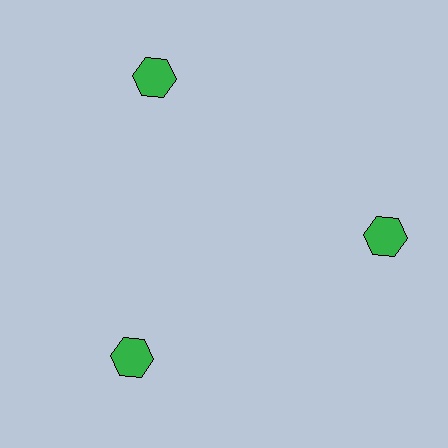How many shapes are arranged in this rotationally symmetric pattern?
There are 3 shapes, arranged in 3 groups of 1.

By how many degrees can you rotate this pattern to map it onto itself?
The pattern maps onto itself every 120 degrees of rotation.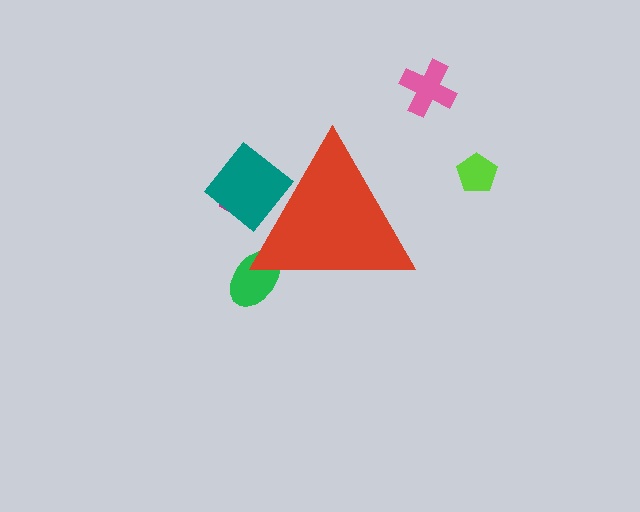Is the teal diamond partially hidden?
Yes, the teal diamond is partially hidden behind the red triangle.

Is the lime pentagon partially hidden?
No, the lime pentagon is fully visible.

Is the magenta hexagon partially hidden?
Yes, the magenta hexagon is partially hidden behind the red triangle.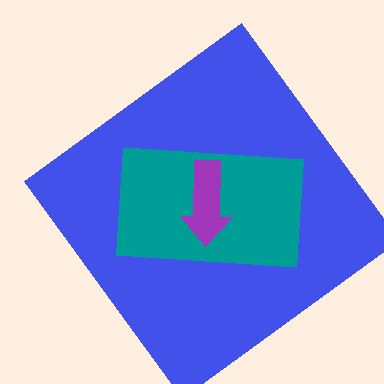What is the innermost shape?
The purple arrow.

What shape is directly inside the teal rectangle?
The purple arrow.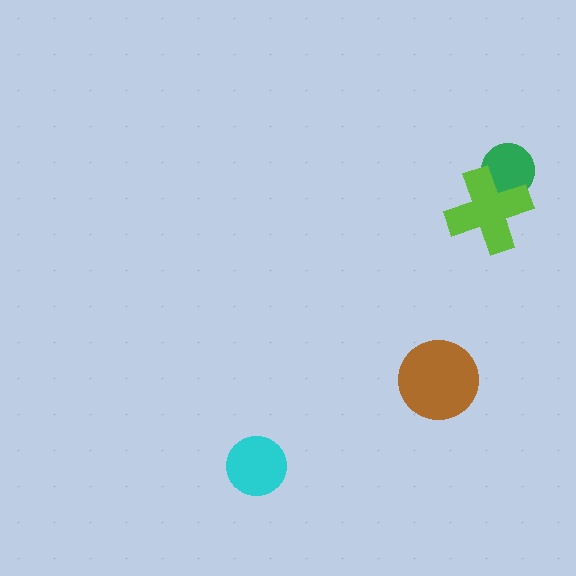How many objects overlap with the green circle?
1 object overlaps with the green circle.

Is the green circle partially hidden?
Yes, it is partially covered by another shape.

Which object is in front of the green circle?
The lime cross is in front of the green circle.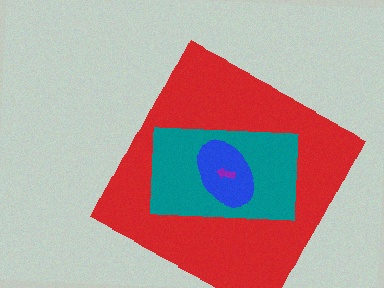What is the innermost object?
The purple arrow.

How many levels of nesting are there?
4.